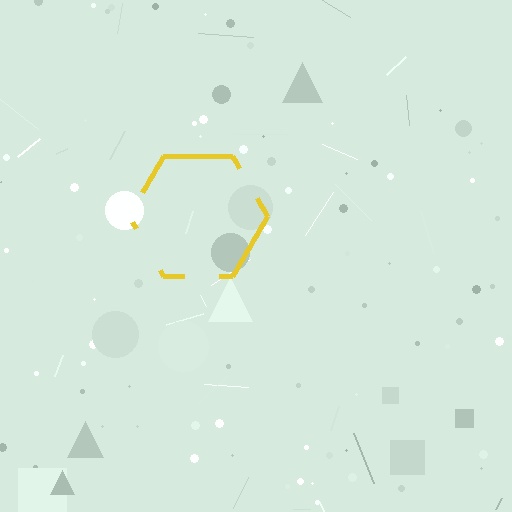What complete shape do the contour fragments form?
The contour fragments form a hexagon.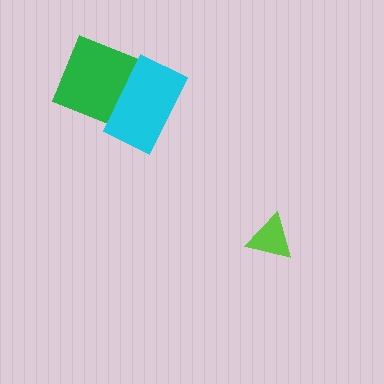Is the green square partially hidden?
Yes, it is partially covered by another shape.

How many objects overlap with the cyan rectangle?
1 object overlaps with the cyan rectangle.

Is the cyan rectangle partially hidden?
No, no other shape covers it.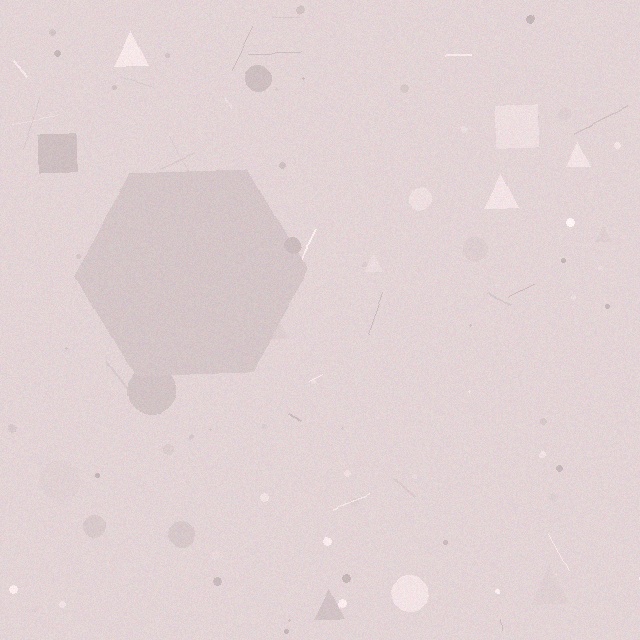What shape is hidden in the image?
A hexagon is hidden in the image.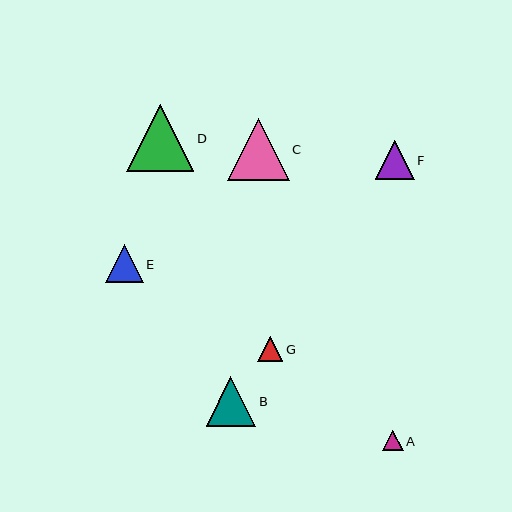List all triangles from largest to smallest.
From largest to smallest: D, C, B, F, E, G, A.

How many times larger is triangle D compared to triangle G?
Triangle D is approximately 2.7 times the size of triangle G.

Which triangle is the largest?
Triangle D is the largest with a size of approximately 67 pixels.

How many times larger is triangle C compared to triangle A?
Triangle C is approximately 3.0 times the size of triangle A.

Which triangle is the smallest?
Triangle A is the smallest with a size of approximately 20 pixels.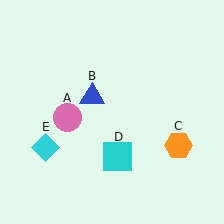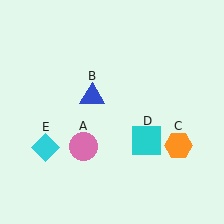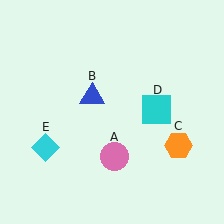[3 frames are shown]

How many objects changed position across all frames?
2 objects changed position: pink circle (object A), cyan square (object D).